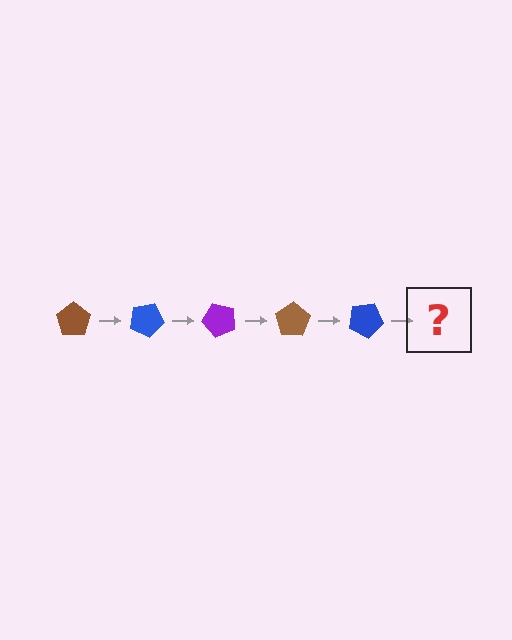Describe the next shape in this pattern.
It should be a purple pentagon, rotated 125 degrees from the start.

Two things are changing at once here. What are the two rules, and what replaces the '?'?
The two rules are that it rotates 25 degrees each step and the color cycles through brown, blue, and purple. The '?' should be a purple pentagon, rotated 125 degrees from the start.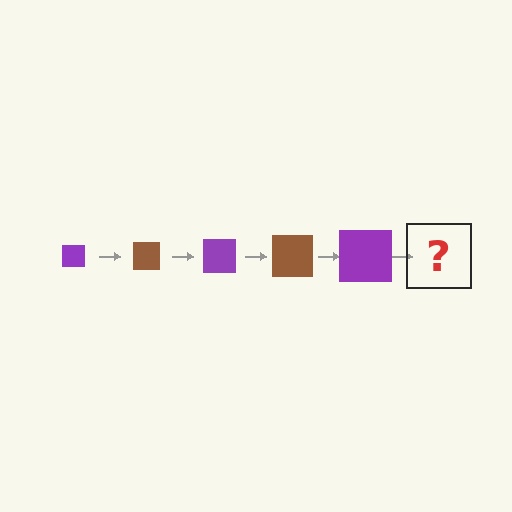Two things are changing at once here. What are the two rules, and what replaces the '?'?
The two rules are that the square grows larger each step and the color cycles through purple and brown. The '?' should be a brown square, larger than the previous one.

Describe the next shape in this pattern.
It should be a brown square, larger than the previous one.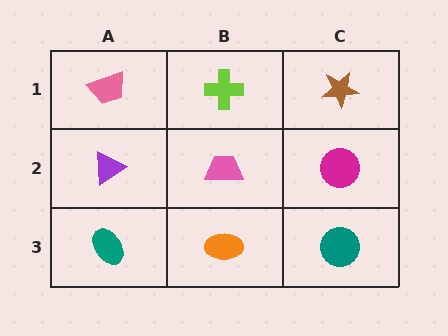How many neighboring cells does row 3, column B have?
3.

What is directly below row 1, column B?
A pink trapezoid.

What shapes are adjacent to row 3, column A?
A purple triangle (row 2, column A), an orange ellipse (row 3, column B).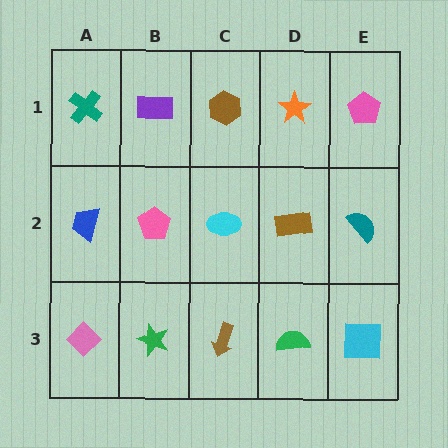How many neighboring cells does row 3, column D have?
3.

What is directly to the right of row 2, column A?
A pink pentagon.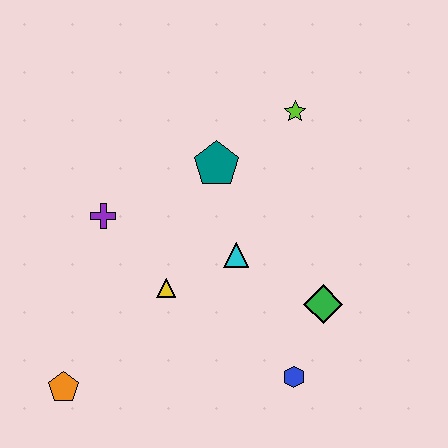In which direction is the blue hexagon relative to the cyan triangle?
The blue hexagon is below the cyan triangle.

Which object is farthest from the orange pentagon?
The lime star is farthest from the orange pentagon.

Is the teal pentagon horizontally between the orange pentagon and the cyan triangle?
Yes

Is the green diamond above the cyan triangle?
No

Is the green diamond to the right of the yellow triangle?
Yes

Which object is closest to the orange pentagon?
The yellow triangle is closest to the orange pentagon.